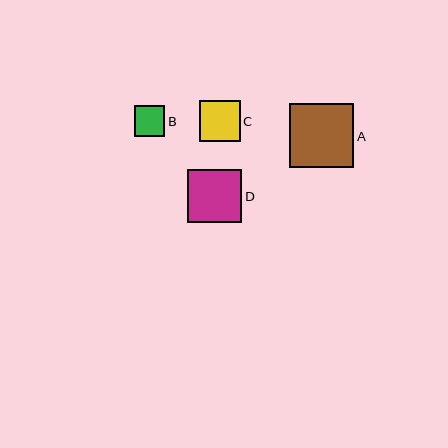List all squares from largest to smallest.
From largest to smallest: A, D, C, B.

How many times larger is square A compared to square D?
Square A is approximately 1.2 times the size of square D.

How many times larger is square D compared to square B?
Square D is approximately 1.8 times the size of square B.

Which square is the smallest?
Square B is the smallest with a size of approximately 30 pixels.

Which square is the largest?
Square A is the largest with a size of approximately 64 pixels.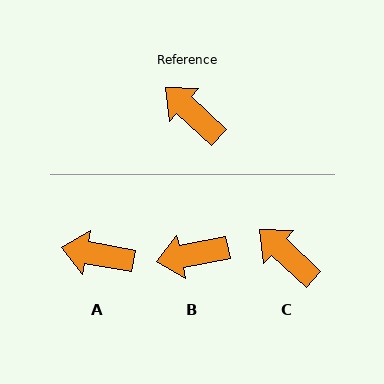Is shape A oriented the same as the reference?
No, it is off by about 33 degrees.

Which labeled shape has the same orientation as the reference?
C.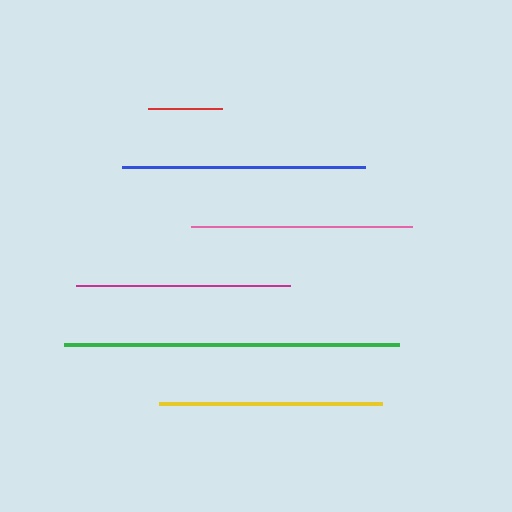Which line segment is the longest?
The green line is the longest at approximately 335 pixels.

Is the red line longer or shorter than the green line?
The green line is longer than the red line.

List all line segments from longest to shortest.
From longest to shortest: green, blue, yellow, pink, magenta, red.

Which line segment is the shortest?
The red line is the shortest at approximately 74 pixels.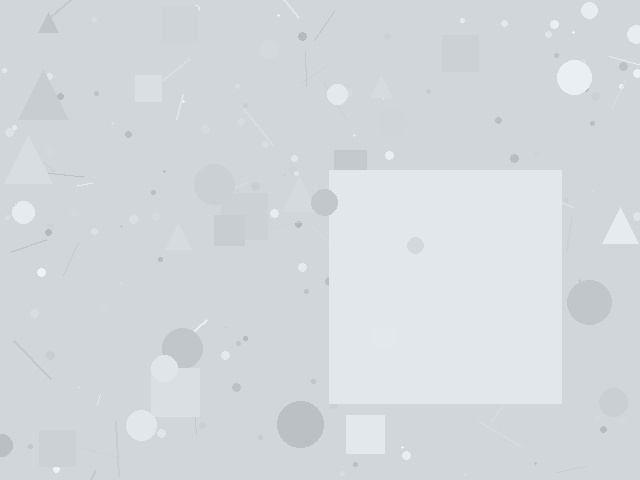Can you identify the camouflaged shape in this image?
The camouflaged shape is a square.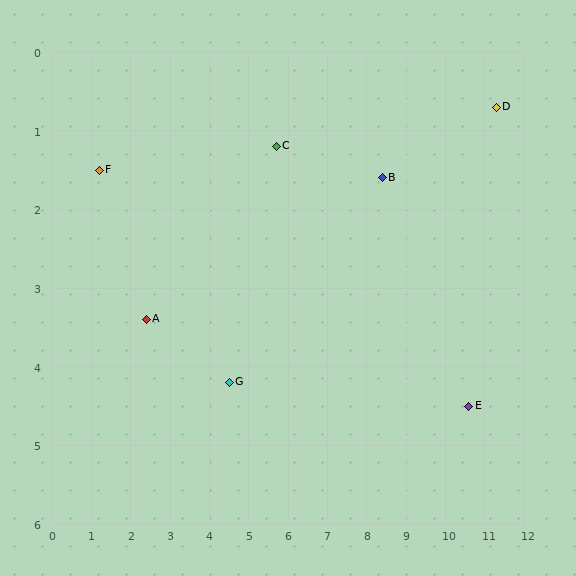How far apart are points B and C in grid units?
Points B and C are about 2.7 grid units apart.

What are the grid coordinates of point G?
Point G is at approximately (4.5, 4.2).